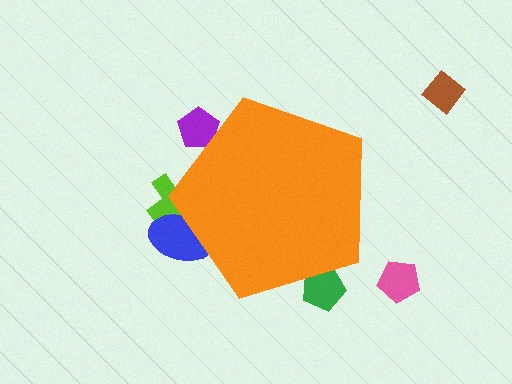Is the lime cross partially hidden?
Yes, the lime cross is partially hidden behind the orange pentagon.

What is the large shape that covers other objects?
An orange pentagon.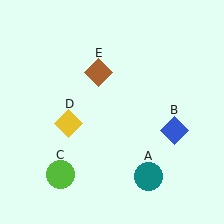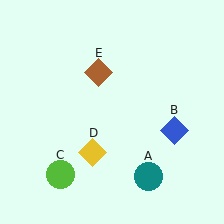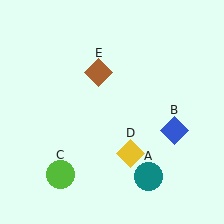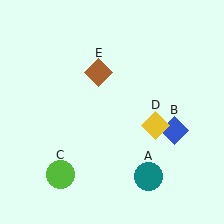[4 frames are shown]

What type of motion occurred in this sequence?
The yellow diamond (object D) rotated counterclockwise around the center of the scene.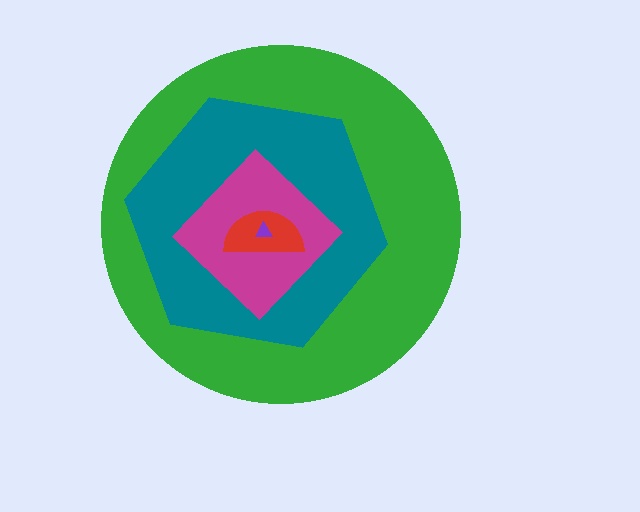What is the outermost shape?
The green circle.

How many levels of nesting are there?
5.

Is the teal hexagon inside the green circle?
Yes.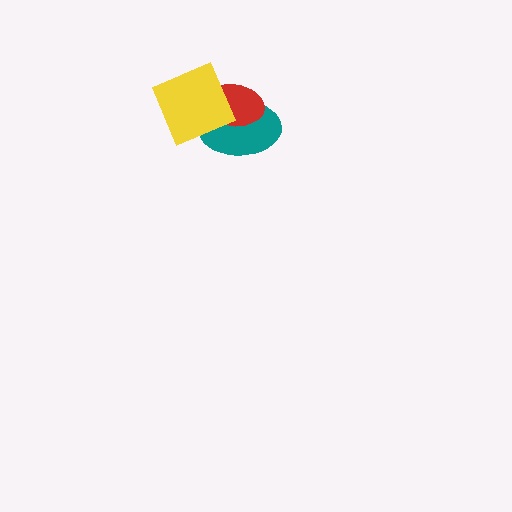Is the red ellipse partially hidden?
Yes, it is partially covered by another shape.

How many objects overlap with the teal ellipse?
2 objects overlap with the teal ellipse.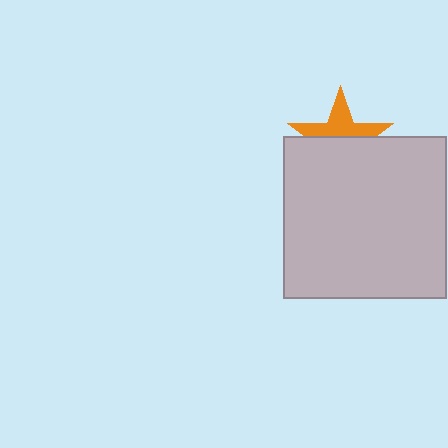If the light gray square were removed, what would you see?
You would see the complete orange star.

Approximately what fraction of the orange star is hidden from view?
Roughly 56% of the orange star is hidden behind the light gray square.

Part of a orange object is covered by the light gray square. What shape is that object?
It is a star.